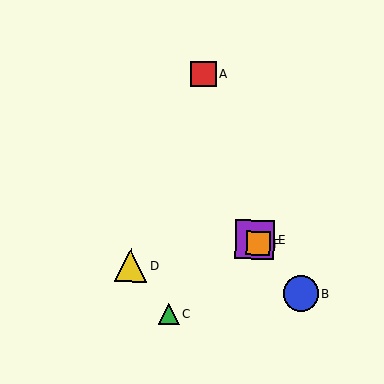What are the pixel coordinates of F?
Object F is at (258, 243).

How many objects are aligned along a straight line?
3 objects (B, E, F) are aligned along a straight line.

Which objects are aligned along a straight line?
Objects B, E, F are aligned along a straight line.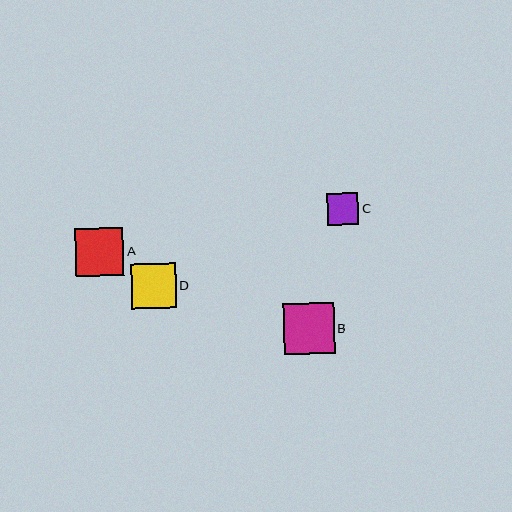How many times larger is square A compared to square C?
Square A is approximately 1.5 times the size of square C.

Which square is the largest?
Square B is the largest with a size of approximately 51 pixels.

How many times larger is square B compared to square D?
Square B is approximately 1.1 times the size of square D.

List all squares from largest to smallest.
From largest to smallest: B, A, D, C.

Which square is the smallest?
Square C is the smallest with a size of approximately 32 pixels.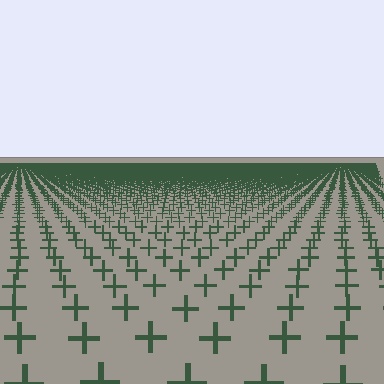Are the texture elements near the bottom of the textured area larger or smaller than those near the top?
Larger. Near the bottom, elements are closer to the viewer and appear at a bigger on-screen size.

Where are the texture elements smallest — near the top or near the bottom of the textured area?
Near the top.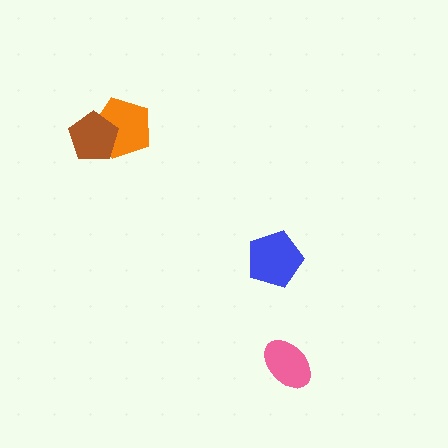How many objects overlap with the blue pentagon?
0 objects overlap with the blue pentagon.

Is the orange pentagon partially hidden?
Yes, it is partially covered by another shape.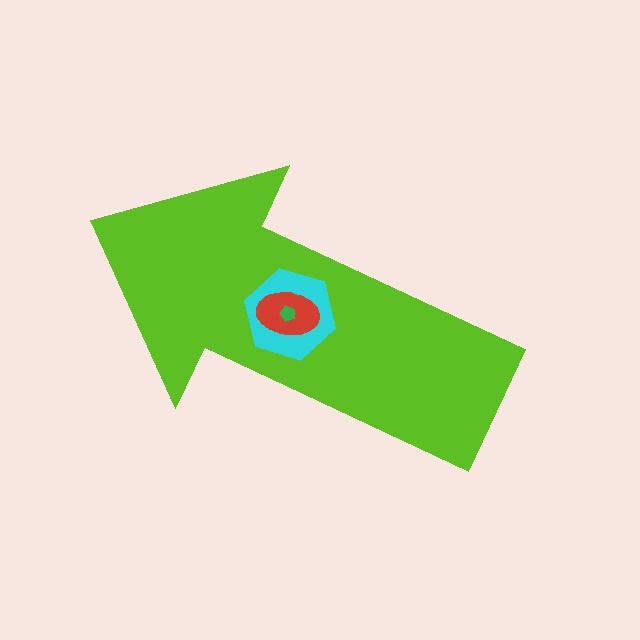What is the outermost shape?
The lime arrow.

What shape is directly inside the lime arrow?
The cyan hexagon.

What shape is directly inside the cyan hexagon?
The red ellipse.